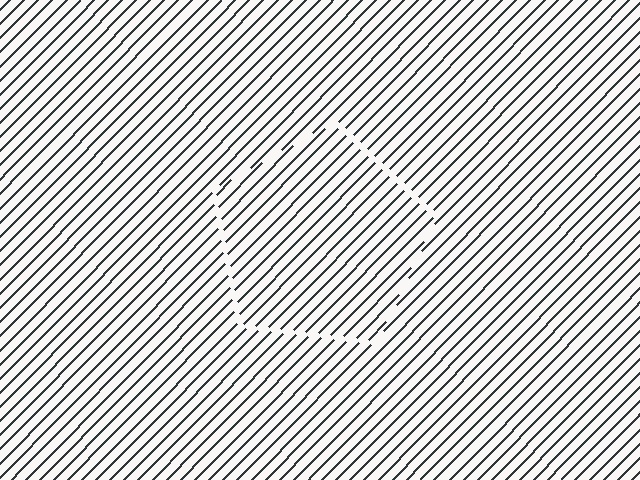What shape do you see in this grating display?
An illusory pentagon. The interior of the shape contains the same grating, shifted by half a period — the contour is defined by the phase discontinuity where line-ends from the inner and outer gratings abut.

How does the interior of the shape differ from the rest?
The interior of the shape contains the same grating, shifted by half a period — the contour is defined by the phase discontinuity where line-ends from the inner and outer gratings abut.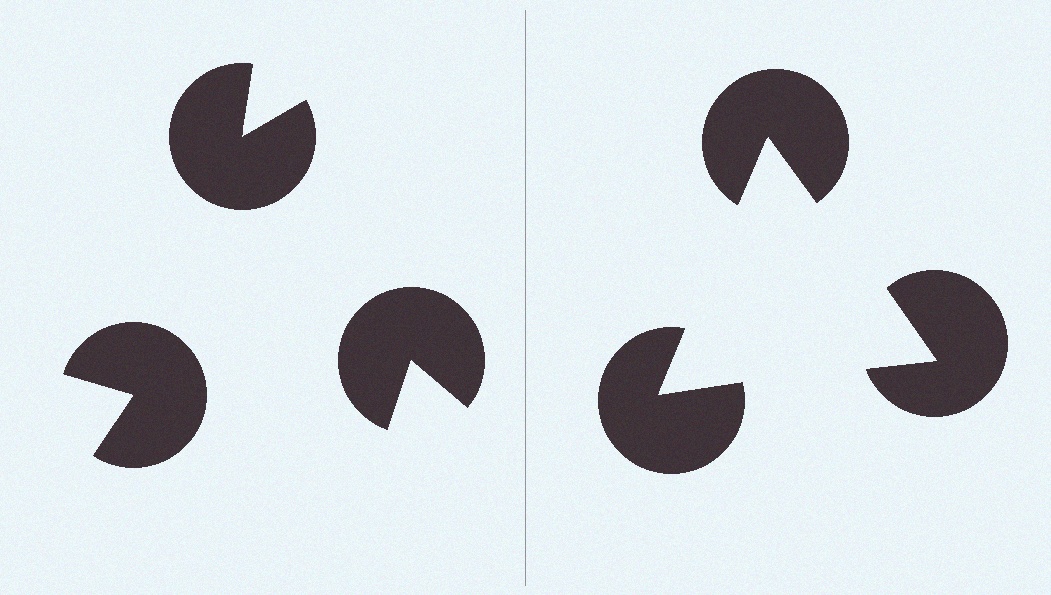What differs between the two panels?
The pac-man discs are positioned identically on both sides; only the wedge orientations differ. On the right they align to a triangle; on the left they are misaligned.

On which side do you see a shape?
An illusory triangle appears on the right side. On the left side the wedge cuts are rotated, so no coherent shape forms.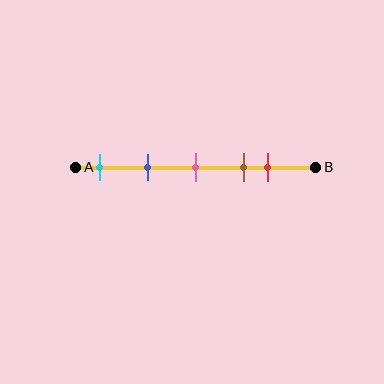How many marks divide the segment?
There are 5 marks dividing the segment.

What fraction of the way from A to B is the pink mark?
The pink mark is approximately 50% (0.5) of the way from A to B.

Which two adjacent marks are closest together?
The brown and red marks are the closest adjacent pair.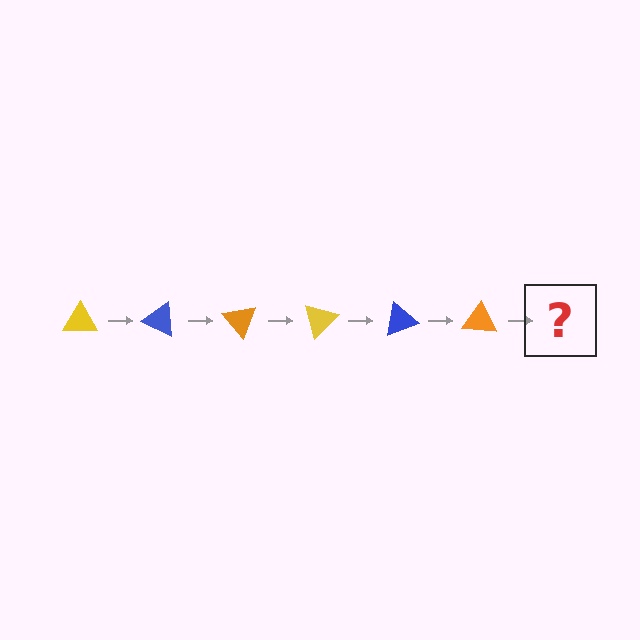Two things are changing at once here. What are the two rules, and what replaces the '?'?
The two rules are that it rotates 25 degrees each step and the color cycles through yellow, blue, and orange. The '?' should be a yellow triangle, rotated 150 degrees from the start.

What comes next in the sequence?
The next element should be a yellow triangle, rotated 150 degrees from the start.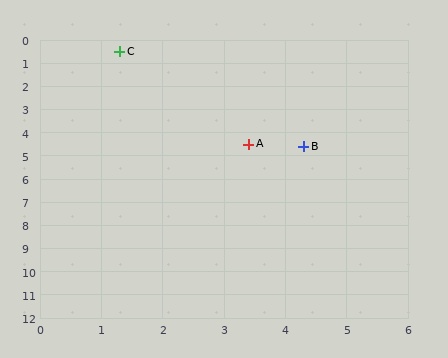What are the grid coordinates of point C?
Point C is at approximately (1.3, 0.5).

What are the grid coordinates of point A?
Point A is at approximately (3.4, 4.5).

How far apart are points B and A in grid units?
Points B and A are about 0.9 grid units apart.